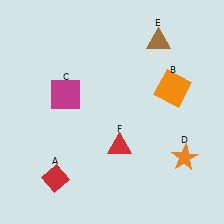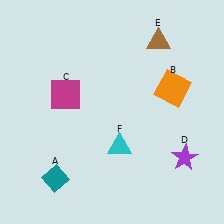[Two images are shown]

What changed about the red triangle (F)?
In Image 1, F is red. In Image 2, it changed to cyan.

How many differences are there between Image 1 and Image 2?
There are 3 differences between the two images.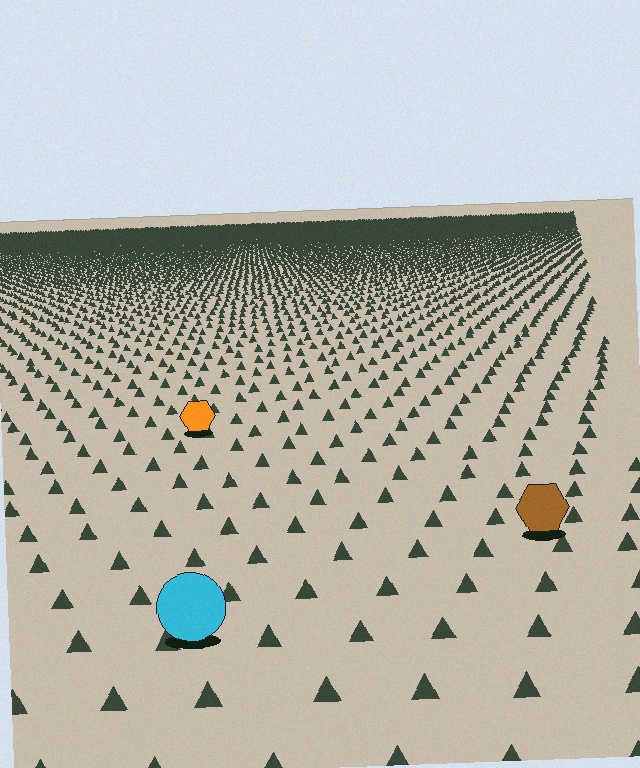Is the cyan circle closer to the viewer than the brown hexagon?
Yes. The cyan circle is closer — you can tell from the texture gradient: the ground texture is coarser near it.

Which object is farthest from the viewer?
The orange hexagon is farthest from the viewer. It appears smaller and the ground texture around it is denser.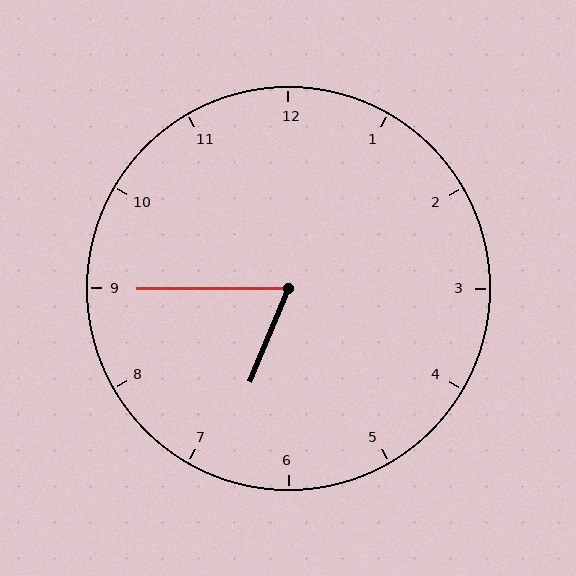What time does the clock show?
6:45.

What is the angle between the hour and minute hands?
Approximately 68 degrees.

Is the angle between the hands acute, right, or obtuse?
It is acute.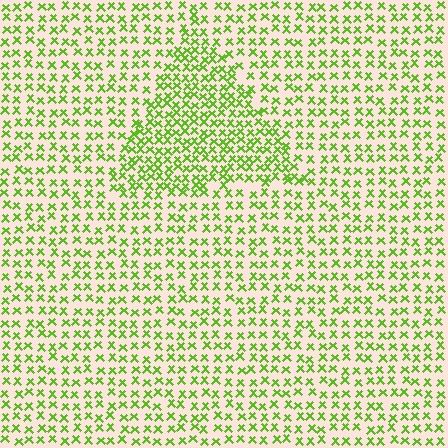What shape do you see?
I see a triangle.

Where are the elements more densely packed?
The elements are more densely packed inside the triangle boundary.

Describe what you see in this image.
The image contains small lime elements arranged at two different densities. A triangle-shaped region is visible where the elements are more densely packed than the surrounding area.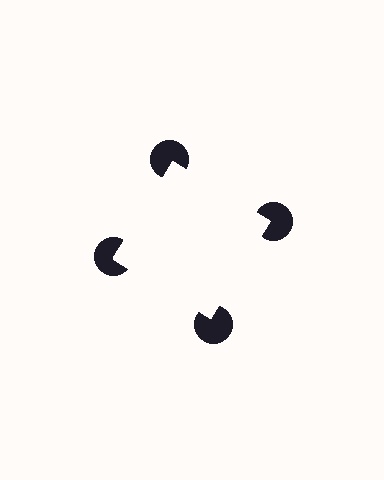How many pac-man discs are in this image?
There are 4 — one at each vertex of the illusory square.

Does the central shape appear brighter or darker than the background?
It typically appears slightly brighter than the background, even though no actual brightness change is drawn.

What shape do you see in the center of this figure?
An illusory square — its edges are inferred from the aligned wedge cuts in the pac-man discs, not physically drawn.